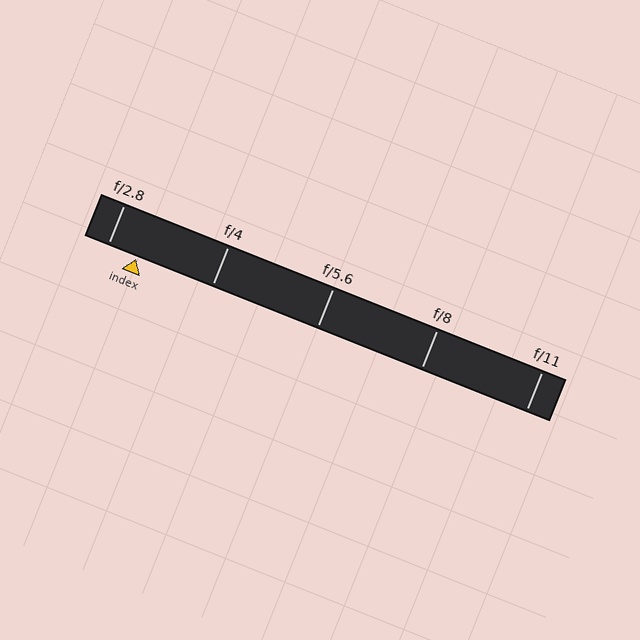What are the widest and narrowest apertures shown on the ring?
The widest aperture shown is f/2.8 and the narrowest is f/11.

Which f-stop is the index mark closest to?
The index mark is closest to f/2.8.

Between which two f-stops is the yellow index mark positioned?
The index mark is between f/2.8 and f/4.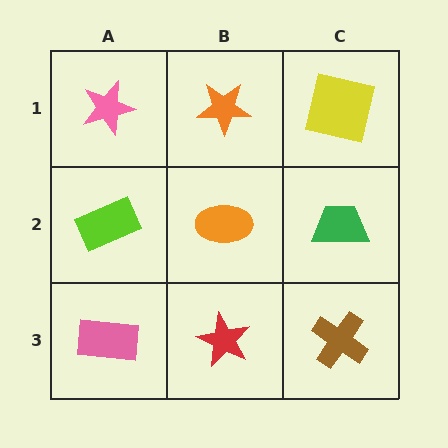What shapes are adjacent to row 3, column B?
An orange ellipse (row 2, column B), a pink rectangle (row 3, column A), a brown cross (row 3, column C).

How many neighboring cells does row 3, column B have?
3.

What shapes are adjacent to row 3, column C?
A green trapezoid (row 2, column C), a red star (row 3, column B).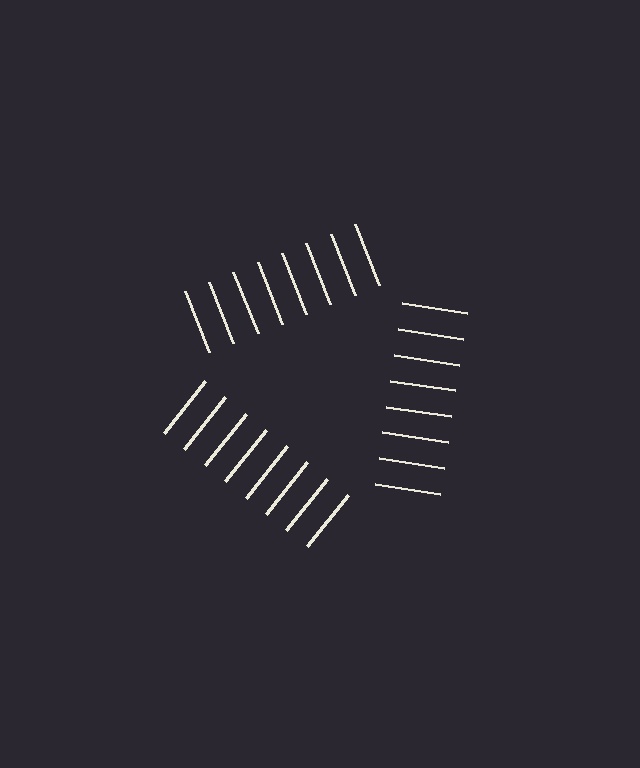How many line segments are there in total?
24 — 8 along each of the 3 edges.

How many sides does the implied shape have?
3 sides — the line-ends trace a triangle.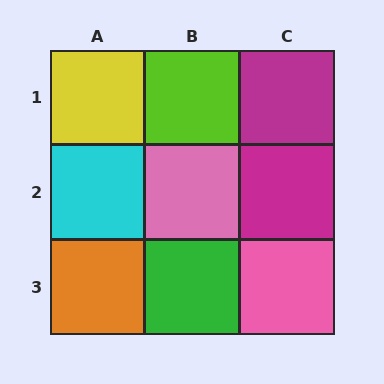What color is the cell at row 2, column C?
Magenta.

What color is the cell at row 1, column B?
Lime.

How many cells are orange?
1 cell is orange.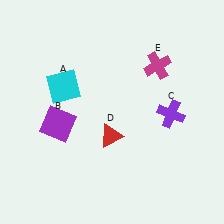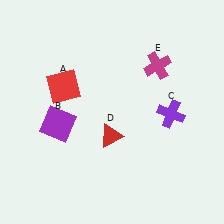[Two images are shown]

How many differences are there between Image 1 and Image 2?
There is 1 difference between the two images.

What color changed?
The square (A) changed from cyan in Image 1 to red in Image 2.